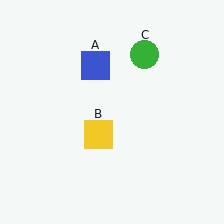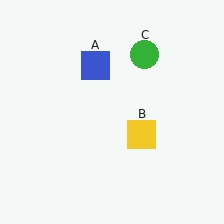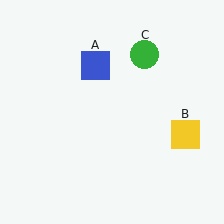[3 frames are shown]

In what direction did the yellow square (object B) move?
The yellow square (object B) moved right.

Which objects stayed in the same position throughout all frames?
Blue square (object A) and green circle (object C) remained stationary.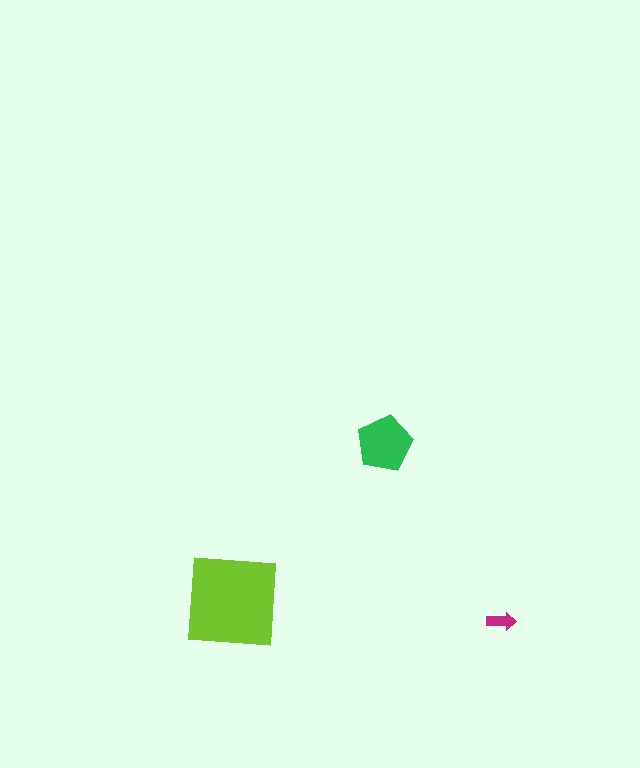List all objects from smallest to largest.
The magenta arrow, the green pentagon, the lime square.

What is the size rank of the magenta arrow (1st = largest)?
3rd.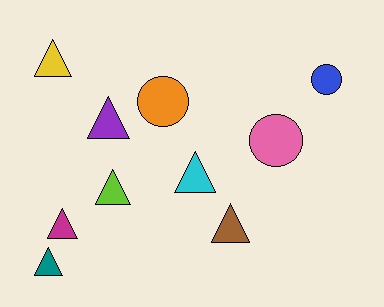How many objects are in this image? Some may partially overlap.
There are 10 objects.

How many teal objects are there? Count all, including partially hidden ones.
There is 1 teal object.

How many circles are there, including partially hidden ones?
There are 3 circles.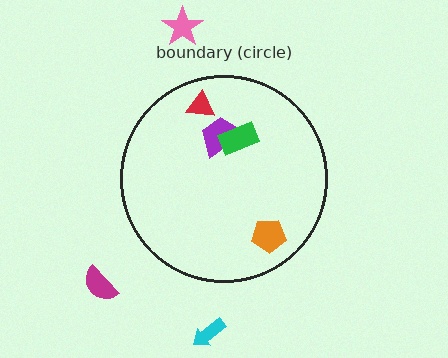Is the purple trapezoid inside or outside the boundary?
Inside.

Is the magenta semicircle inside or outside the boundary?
Outside.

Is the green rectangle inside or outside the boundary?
Inside.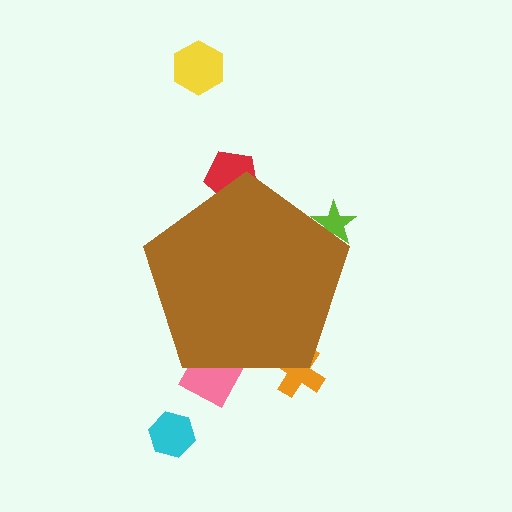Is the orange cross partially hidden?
Yes, the orange cross is partially hidden behind the brown pentagon.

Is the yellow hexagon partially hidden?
No, the yellow hexagon is fully visible.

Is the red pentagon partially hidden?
Yes, the red pentagon is partially hidden behind the brown pentagon.